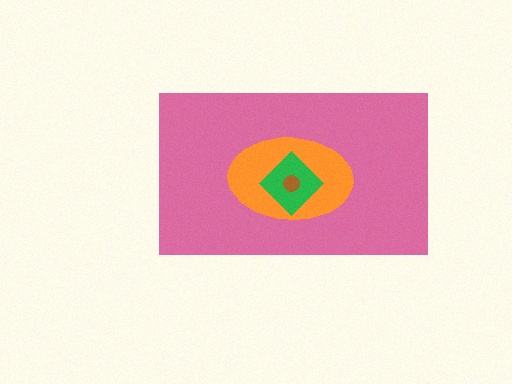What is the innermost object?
The brown circle.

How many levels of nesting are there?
4.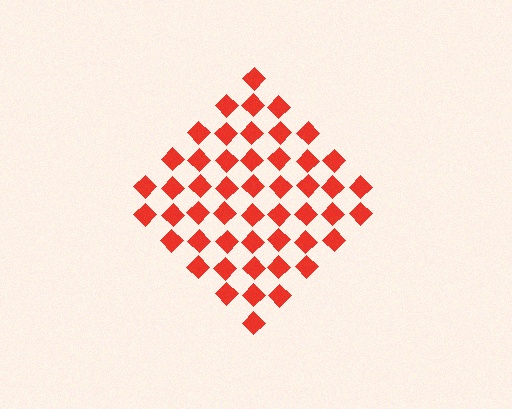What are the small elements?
The small elements are diamonds.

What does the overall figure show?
The overall figure shows a diamond.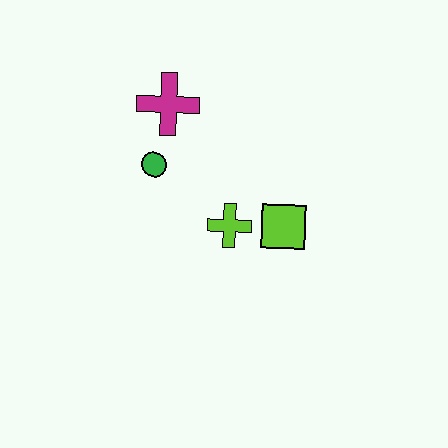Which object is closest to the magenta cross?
The green circle is closest to the magenta cross.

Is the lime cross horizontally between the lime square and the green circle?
Yes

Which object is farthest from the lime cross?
The magenta cross is farthest from the lime cross.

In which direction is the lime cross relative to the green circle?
The lime cross is to the right of the green circle.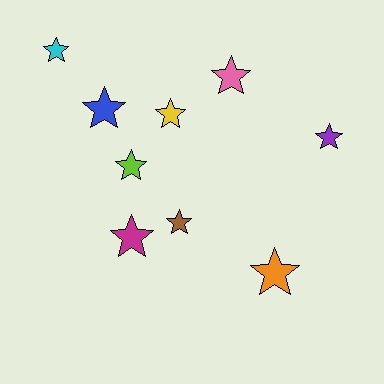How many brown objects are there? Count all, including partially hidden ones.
There is 1 brown object.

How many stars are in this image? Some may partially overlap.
There are 9 stars.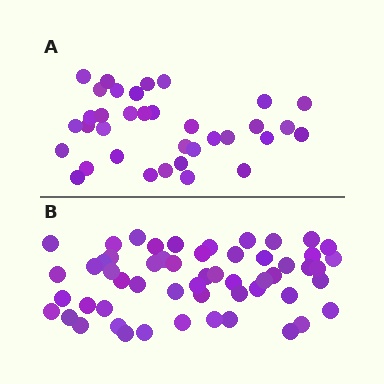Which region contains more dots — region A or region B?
Region B (the bottom region) has more dots.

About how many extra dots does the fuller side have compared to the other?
Region B has approximately 20 more dots than region A.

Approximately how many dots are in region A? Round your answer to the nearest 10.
About 40 dots. (The exact count is 35, which rounds to 40.)